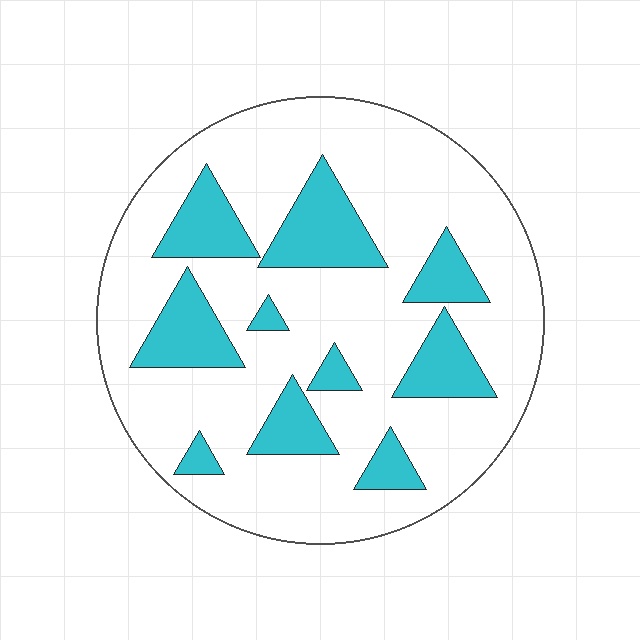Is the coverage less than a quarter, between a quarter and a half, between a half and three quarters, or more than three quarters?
Less than a quarter.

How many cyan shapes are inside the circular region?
10.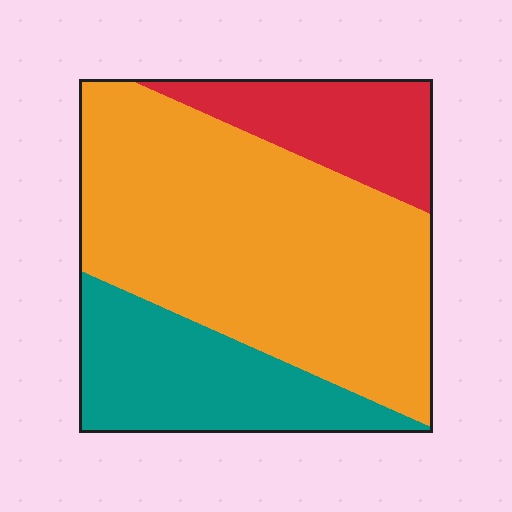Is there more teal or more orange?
Orange.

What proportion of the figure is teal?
Teal covers 24% of the figure.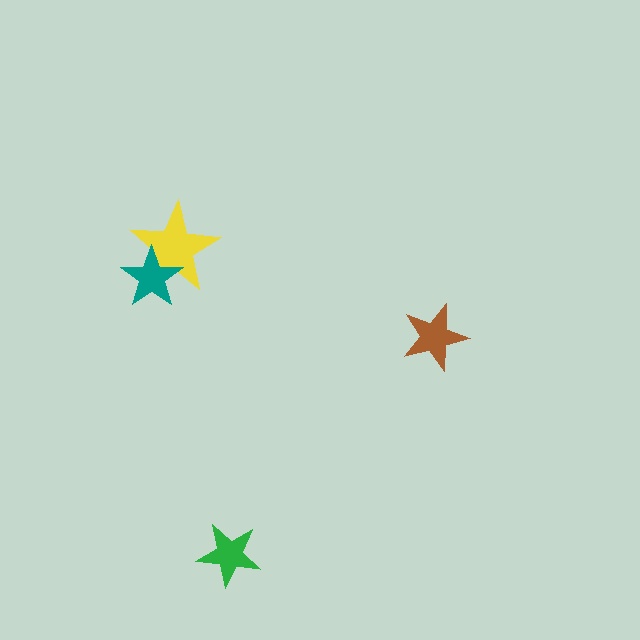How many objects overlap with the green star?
0 objects overlap with the green star.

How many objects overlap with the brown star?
0 objects overlap with the brown star.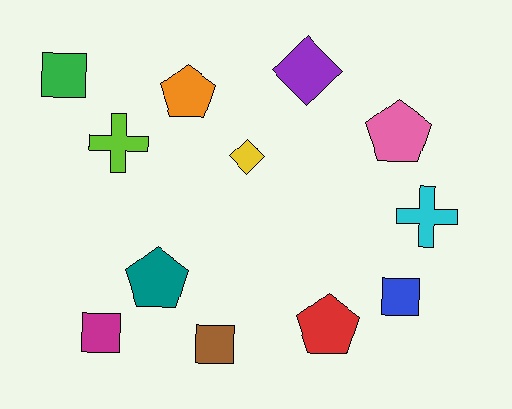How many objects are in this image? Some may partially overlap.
There are 12 objects.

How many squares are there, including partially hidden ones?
There are 4 squares.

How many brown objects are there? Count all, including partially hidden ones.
There is 1 brown object.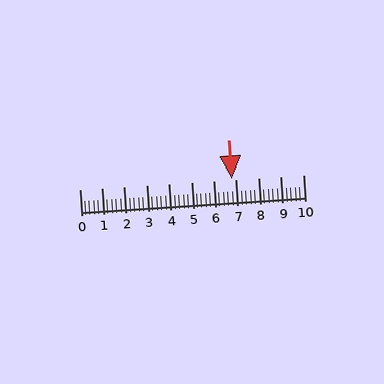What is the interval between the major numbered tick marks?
The major tick marks are spaced 1 units apart.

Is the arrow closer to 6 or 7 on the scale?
The arrow is closer to 7.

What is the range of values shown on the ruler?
The ruler shows values from 0 to 10.